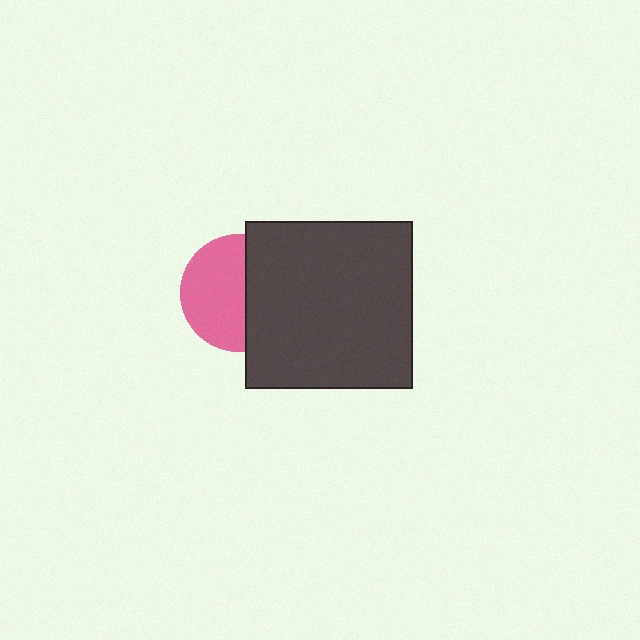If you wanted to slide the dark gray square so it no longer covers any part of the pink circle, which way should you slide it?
Slide it right — that is the most direct way to separate the two shapes.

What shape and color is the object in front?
The object in front is a dark gray square.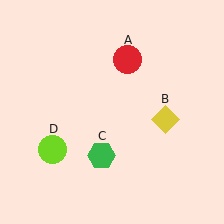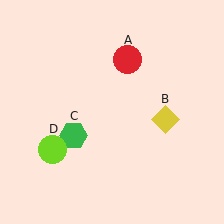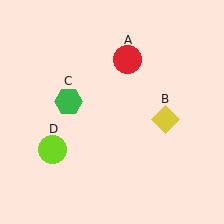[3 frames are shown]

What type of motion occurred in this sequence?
The green hexagon (object C) rotated clockwise around the center of the scene.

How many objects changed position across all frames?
1 object changed position: green hexagon (object C).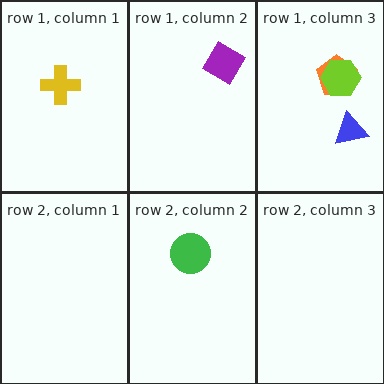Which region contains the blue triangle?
The row 1, column 3 region.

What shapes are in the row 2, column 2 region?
The green circle.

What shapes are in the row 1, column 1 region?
The yellow cross.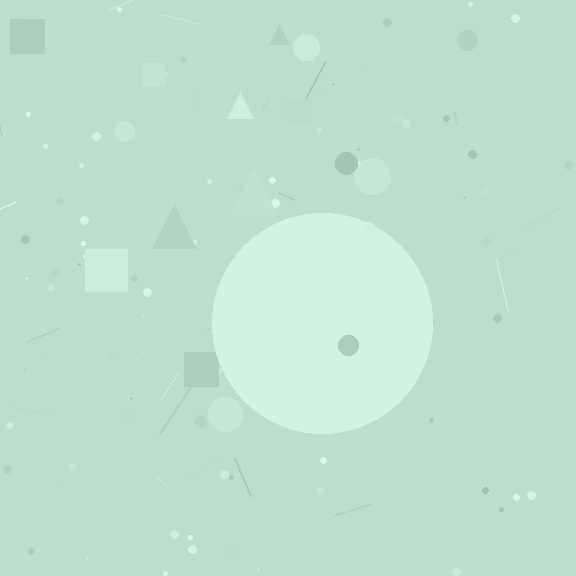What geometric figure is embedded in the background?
A circle is embedded in the background.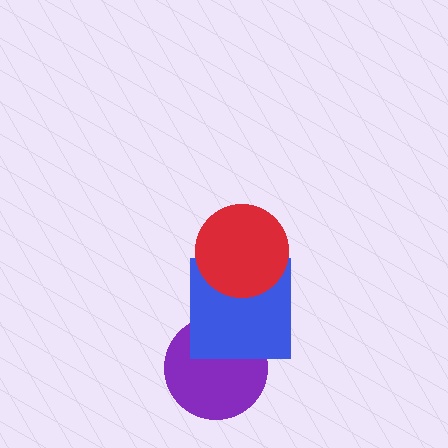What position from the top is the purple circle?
The purple circle is 3rd from the top.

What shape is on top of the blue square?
The red circle is on top of the blue square.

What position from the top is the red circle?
The red circle is 1st from the top.